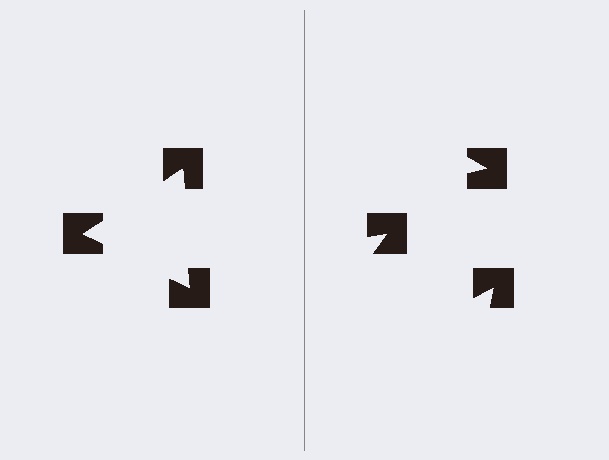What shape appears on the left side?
An illusory triangle.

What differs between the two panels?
The notched squares are positioned identically on both sides; only the wedge orientations differ. On the left they align to a triangle; on the right they are misaligned.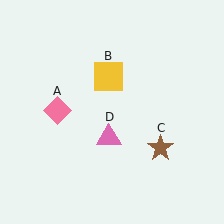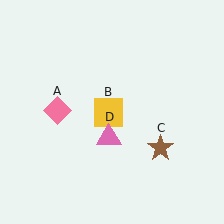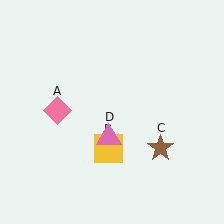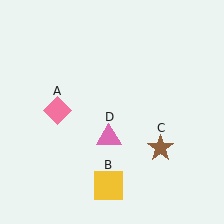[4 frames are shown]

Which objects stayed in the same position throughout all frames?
Pink diamond (object A) and brown star (object C) and pink triangle (object D) remained stationary.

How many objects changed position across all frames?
1 object changed position: yellow square (object B).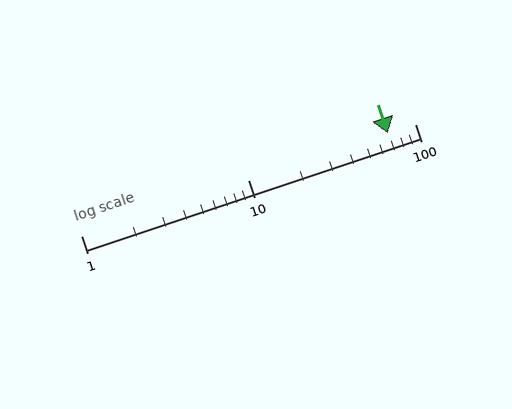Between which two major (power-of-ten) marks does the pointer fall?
The pointer is between 10 and 100.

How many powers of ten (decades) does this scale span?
The scale spans 2 decades, from 1 to 100.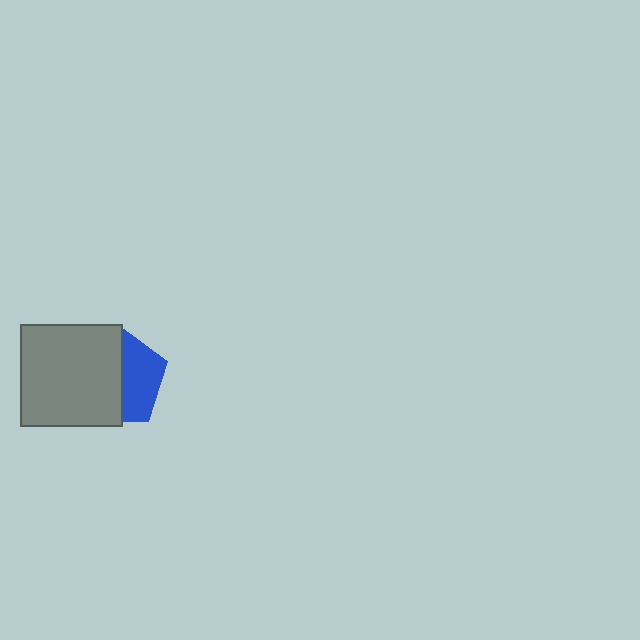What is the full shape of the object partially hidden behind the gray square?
The partially hidden object is a blue pentagon.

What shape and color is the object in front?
The object in front is a gray square.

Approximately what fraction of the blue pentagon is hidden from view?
Roughly 59% of the blue pentagon is hidden behind the gray square.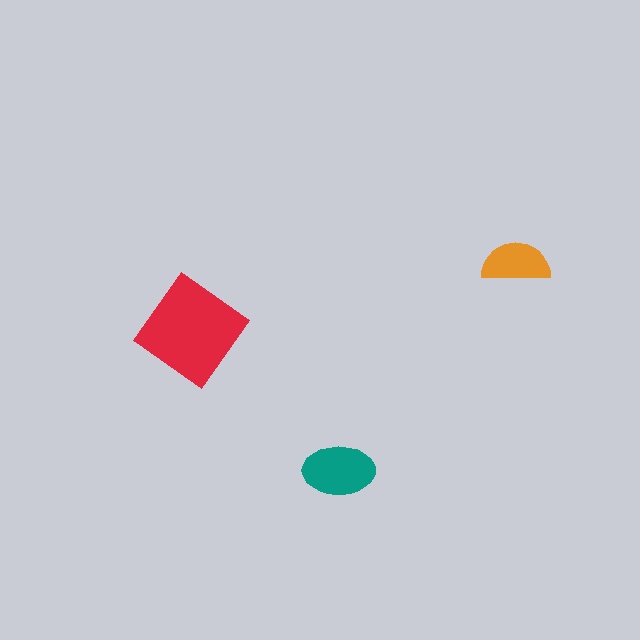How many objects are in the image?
There are 3 objects in the image.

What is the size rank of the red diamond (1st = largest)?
1st.